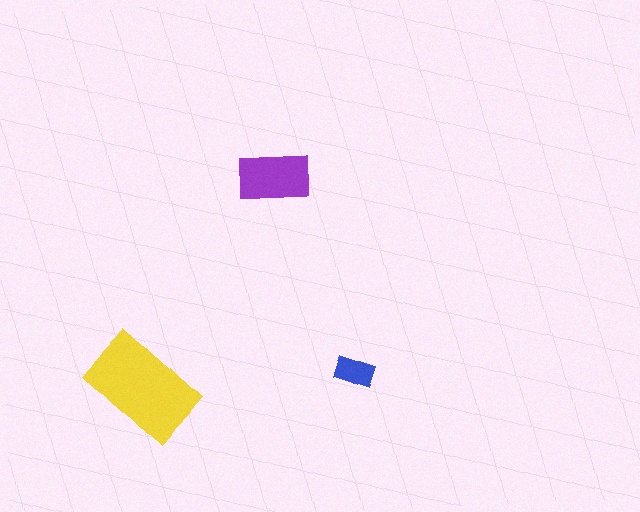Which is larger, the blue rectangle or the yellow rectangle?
The yellow one.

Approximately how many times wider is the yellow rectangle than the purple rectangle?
About 1.5 times wider.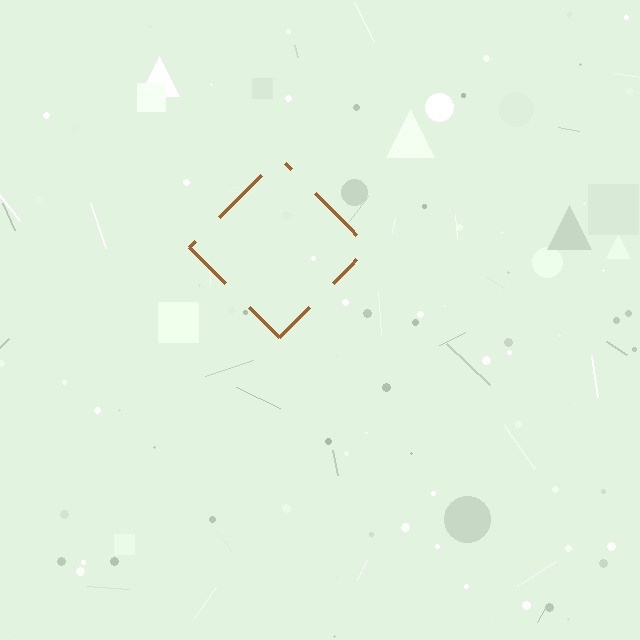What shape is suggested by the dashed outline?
The dashed outline suggests a diamond.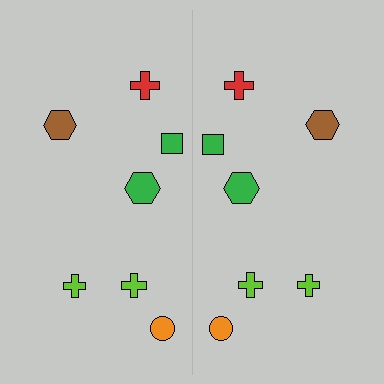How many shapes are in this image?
There are 14 shapes in this image.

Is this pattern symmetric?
Yes, this pattern has bilateral (reflection) symmetry.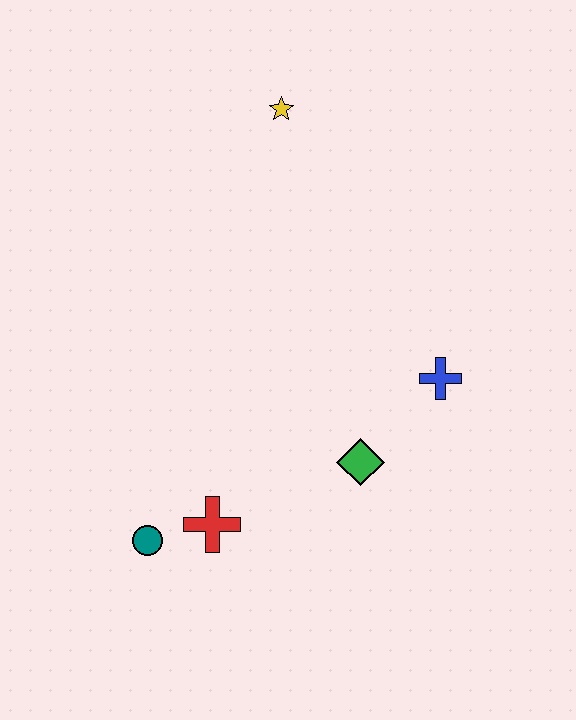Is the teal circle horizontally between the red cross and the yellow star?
No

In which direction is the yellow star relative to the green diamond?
The yellow star is above the green diamond.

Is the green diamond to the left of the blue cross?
Yes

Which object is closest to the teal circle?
The red cross is closest to the teal circle.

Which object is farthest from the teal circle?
The yellow star is farthest from the teal circle.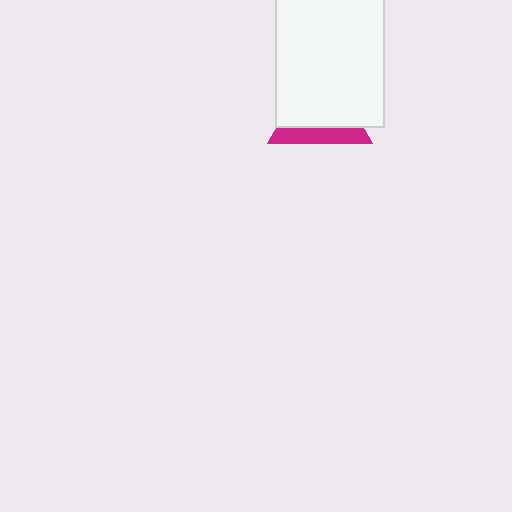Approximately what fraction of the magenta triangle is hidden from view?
Roughly 68% of the magenta triangle is hidden behind the white rectangle.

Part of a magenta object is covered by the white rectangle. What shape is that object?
It is a triangle.